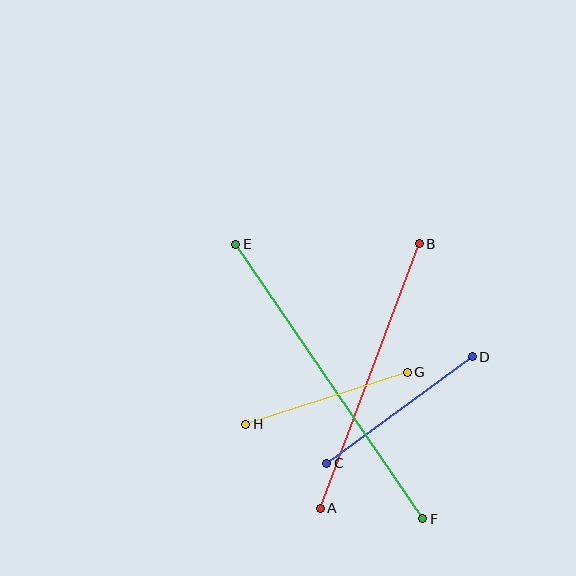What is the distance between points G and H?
The distance is approximately 170 pixels.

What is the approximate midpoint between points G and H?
The midpoint is at approximately (326, 398) pixels.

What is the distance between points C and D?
The distance is approximately 180 pixels.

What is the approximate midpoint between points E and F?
The midpoint is at approximately (329, 381) pixels.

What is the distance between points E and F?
The distance is approximately 332 pixels.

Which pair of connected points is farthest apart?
Points E and F are farthest apart.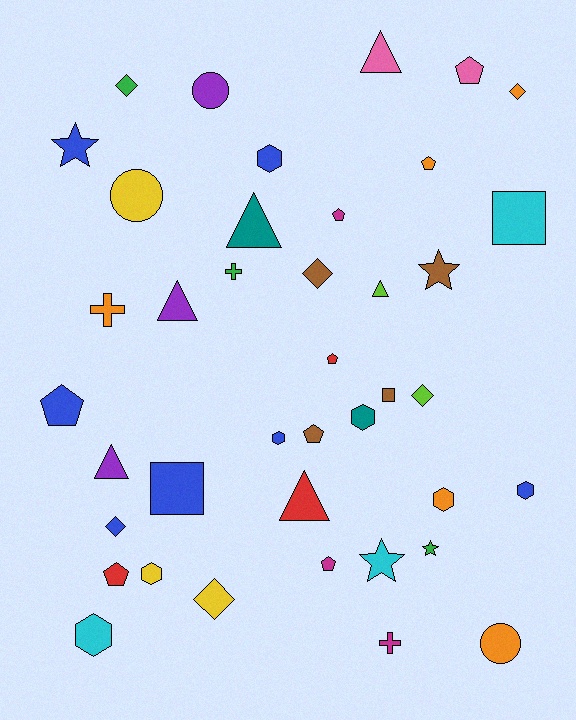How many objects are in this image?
There are 40 objects.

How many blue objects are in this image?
There are 7 blue objects.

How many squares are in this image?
There are 3 squares.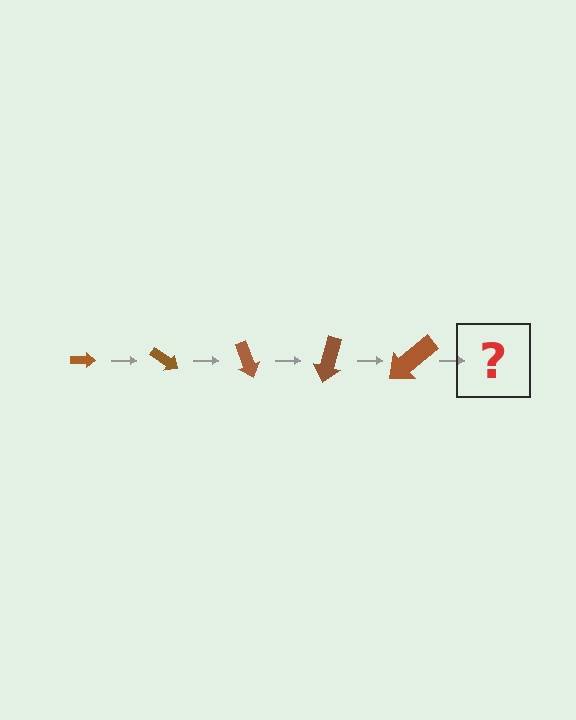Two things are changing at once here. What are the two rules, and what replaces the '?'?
The two rules are that the arrow grows larger each step and it rotates 35 degrees each step. The '?' should be an arrow, larger than the previous one and rotated 175 degrees from the start.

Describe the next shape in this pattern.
It should be an arrow, larger than the previous one and rotated 175 degrees from the start.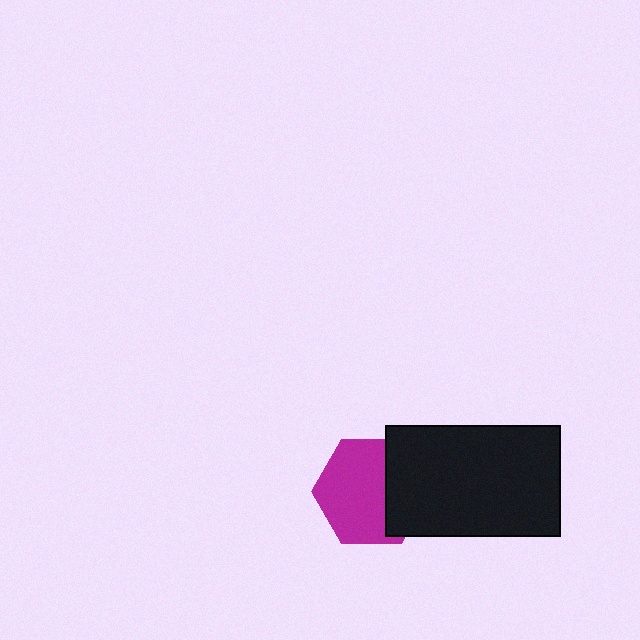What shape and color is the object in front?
The object in front is a black rectangle.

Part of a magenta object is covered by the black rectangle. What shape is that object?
It is a hexagon.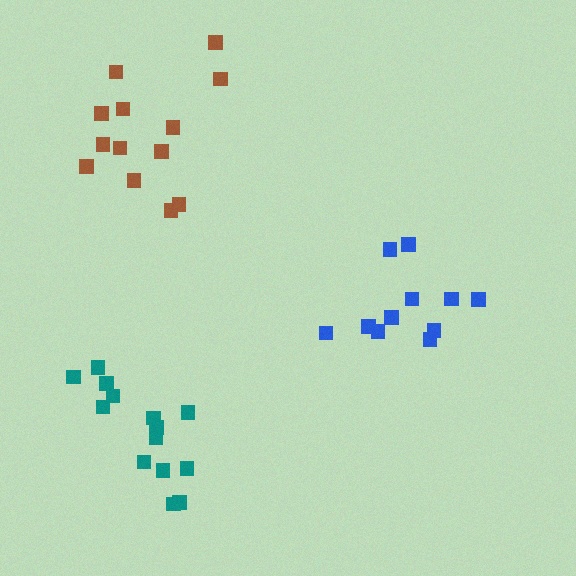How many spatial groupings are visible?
There are 3 spatial groupings.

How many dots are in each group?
Group 1: 13 dots, Group 2: 14 dots, Group 3: 11 dots (38 total).